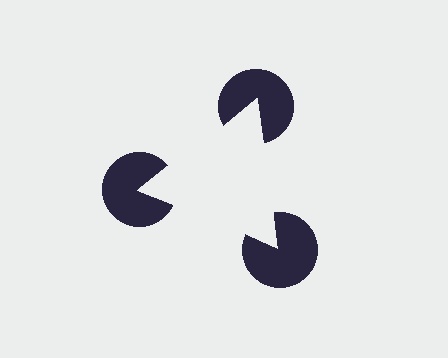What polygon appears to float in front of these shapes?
An illusory triangle — its edges are inferred from the aligned wedge cuts in the pac-man discs, not physically drawn.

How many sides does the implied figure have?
3 sides.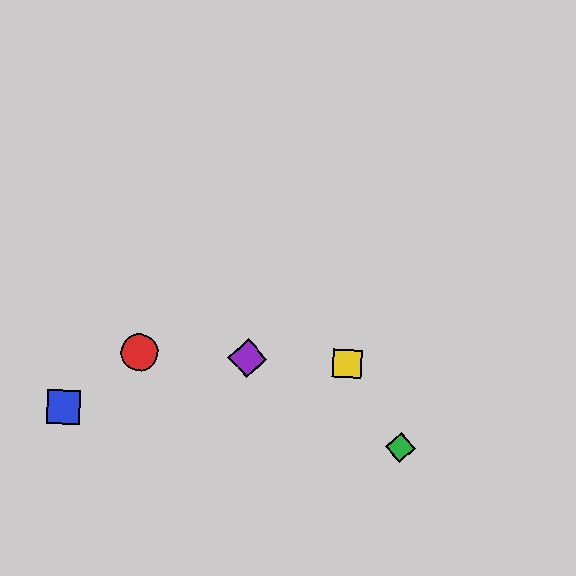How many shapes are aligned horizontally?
3 shapes (the red circle, the yellow square, the purple diamond) are aligned horizontally.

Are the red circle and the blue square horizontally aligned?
No, the red circle is at y≈353 and the blue square is at y≈407.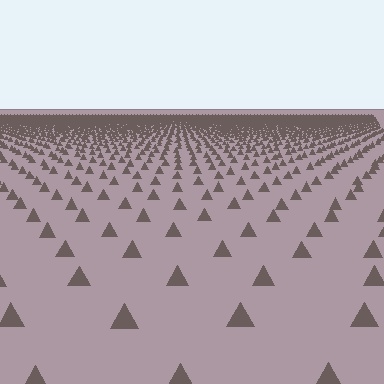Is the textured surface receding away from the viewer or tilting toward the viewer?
The surface is receding away from the viewer. Texture elements get smaller and denser toward the top.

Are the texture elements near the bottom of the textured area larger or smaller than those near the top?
Larger. Near the bottom, elements are closer to the viewer and appear at a bigger on-screen size.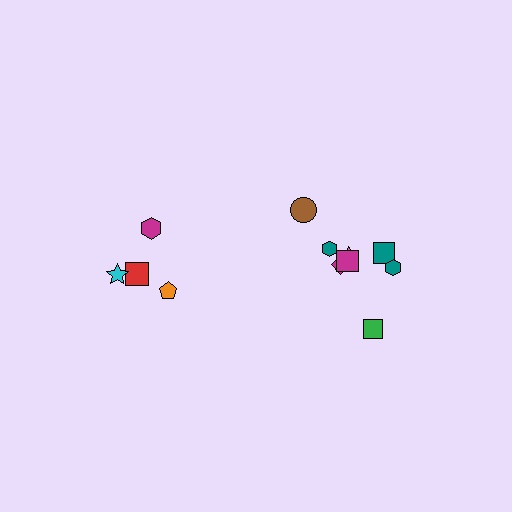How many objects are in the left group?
There are 4 objects.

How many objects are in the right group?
There are 8 objects.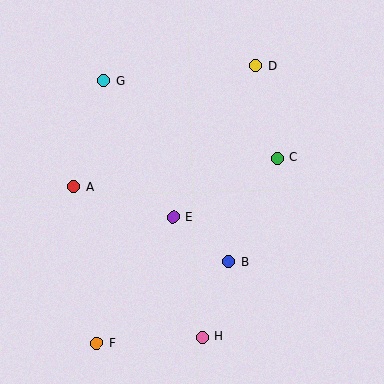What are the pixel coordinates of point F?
Point F is at (97, 343).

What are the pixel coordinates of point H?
Point H is at (202, 337).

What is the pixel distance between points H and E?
The distance between H and E is 123 pixels.